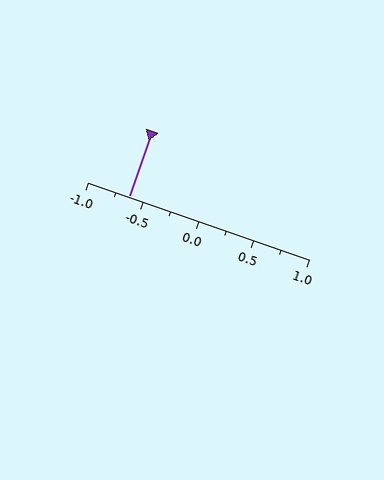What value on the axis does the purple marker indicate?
The marker indicates approximately -0.62.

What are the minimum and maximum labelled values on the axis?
The axis runs from -1.0 to 1.0.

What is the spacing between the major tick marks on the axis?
The major ticks are spaced 0.5 apart.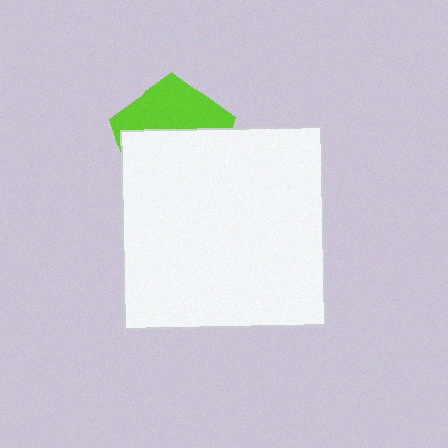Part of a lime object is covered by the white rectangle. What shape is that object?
It is a pentagon.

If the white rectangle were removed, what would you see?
You would see the complete lime pentagon.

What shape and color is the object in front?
The object in front is a white rectangle.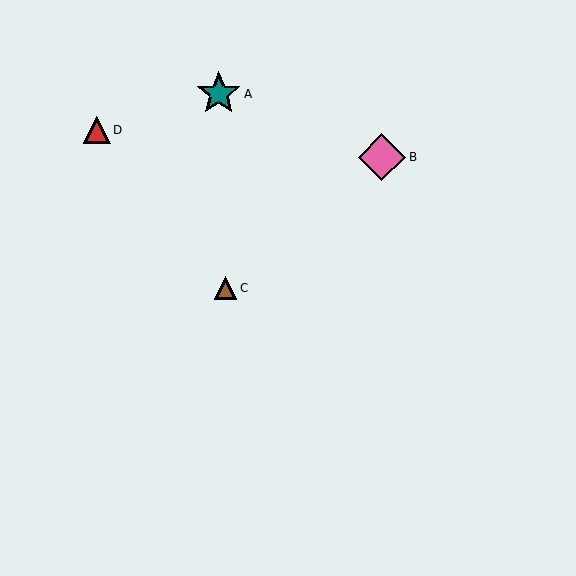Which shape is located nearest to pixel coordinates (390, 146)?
The pink diamond (labeled B) at (382, 157) is nearest to that location.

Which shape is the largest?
The pink diamond (labeled B) is the largest.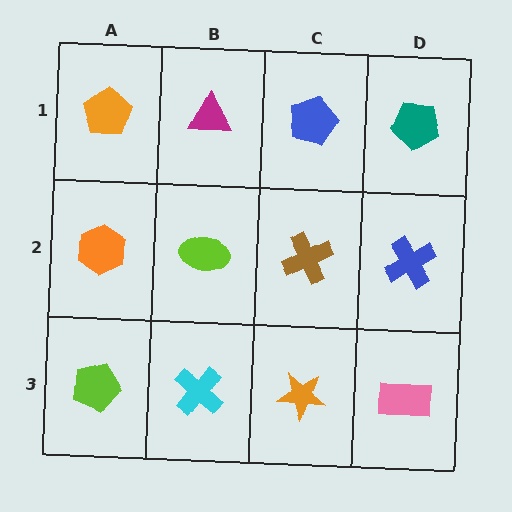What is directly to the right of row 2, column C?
A blue cross.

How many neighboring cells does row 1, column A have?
2.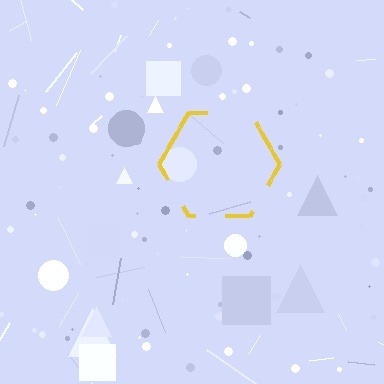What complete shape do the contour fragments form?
The contour fragments form a hexagon.